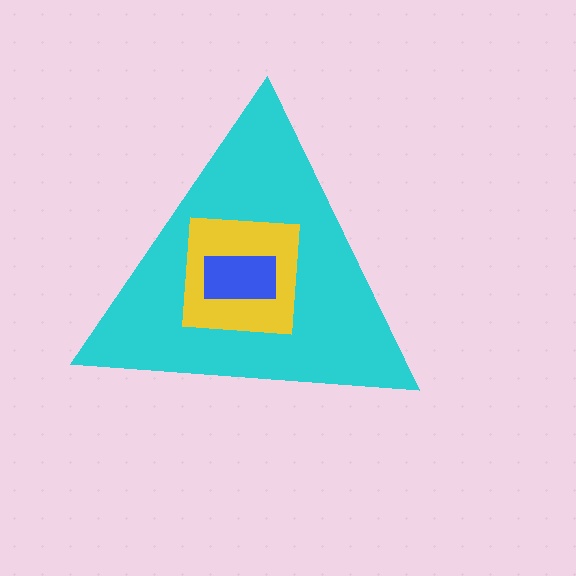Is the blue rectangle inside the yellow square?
Yes.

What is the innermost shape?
The blue rectangle.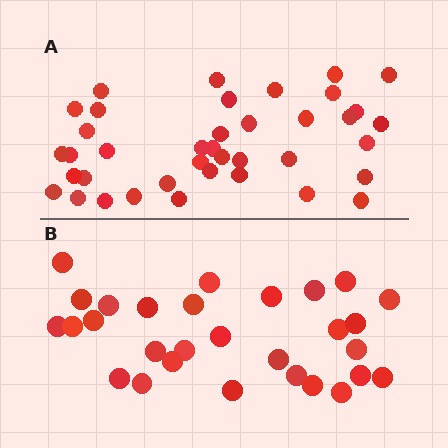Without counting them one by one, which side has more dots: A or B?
Region A (the top region) has more dots.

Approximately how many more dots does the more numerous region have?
Region A has roughly 10 or so more dots than region B.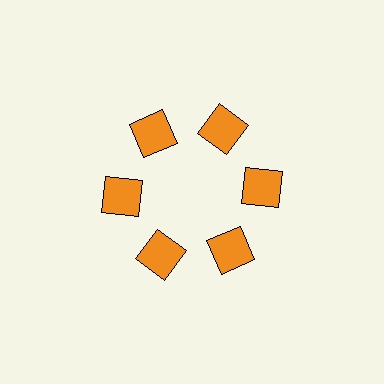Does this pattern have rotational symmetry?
Yes, this pattern has 6-fold rotational symmetry. It looks the same after rotating 60 degrees around the center.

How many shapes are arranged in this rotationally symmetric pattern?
There are 6 shapes, arranged in 6 groups of 1.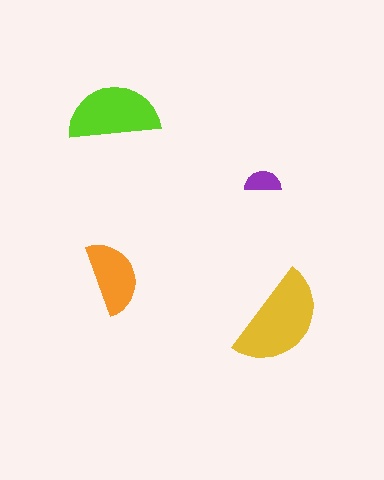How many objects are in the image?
There are 4 objects in the image.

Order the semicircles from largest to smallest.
the yellow one, the lime one, the orange one, the purple one.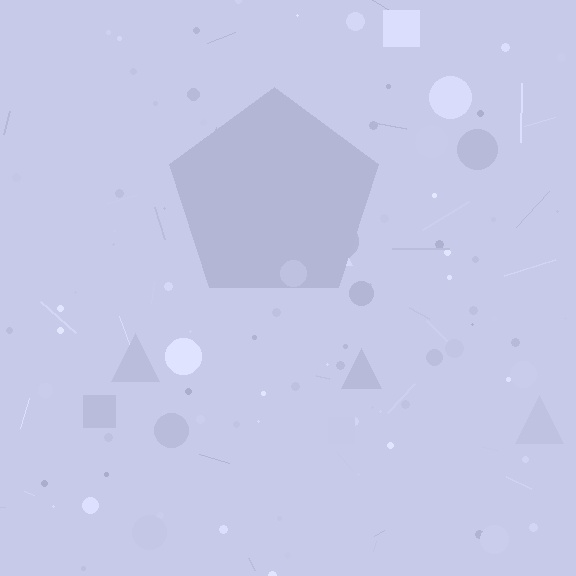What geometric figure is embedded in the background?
A pentagon is embedded in the background.